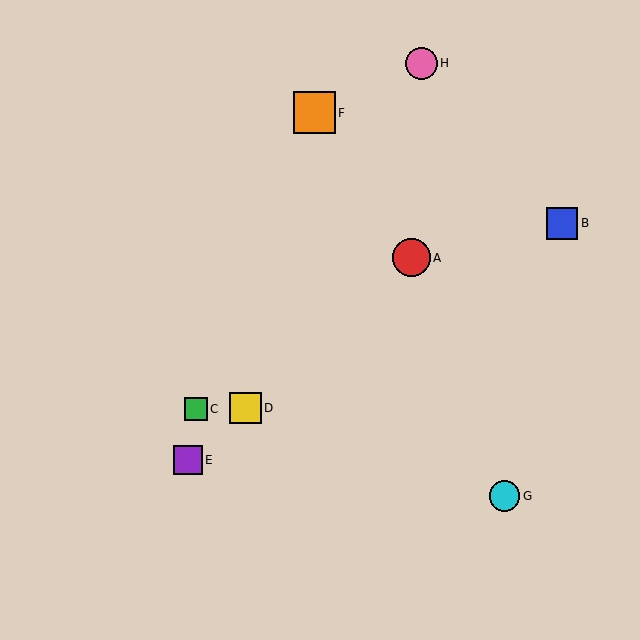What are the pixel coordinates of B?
Object B is at (562, 223).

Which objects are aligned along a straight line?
Objects A, D, E are aligned along a straight line.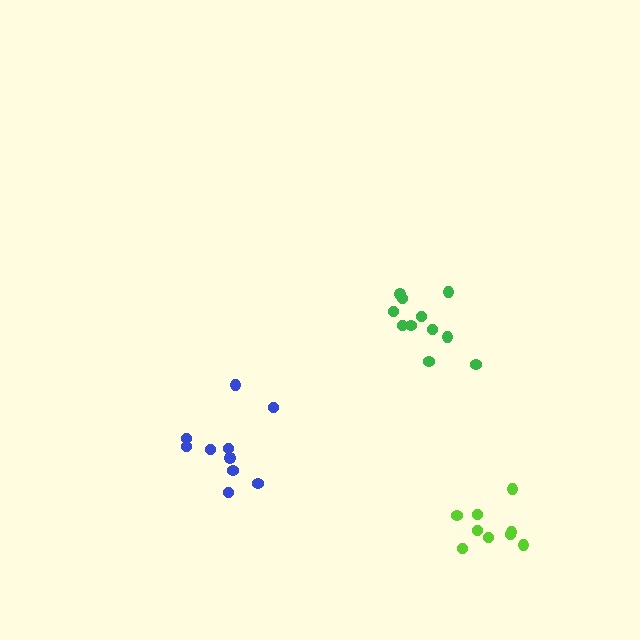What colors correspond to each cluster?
The clusters are colored: lime, green, blue.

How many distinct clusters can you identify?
There are 3 distinct clusters.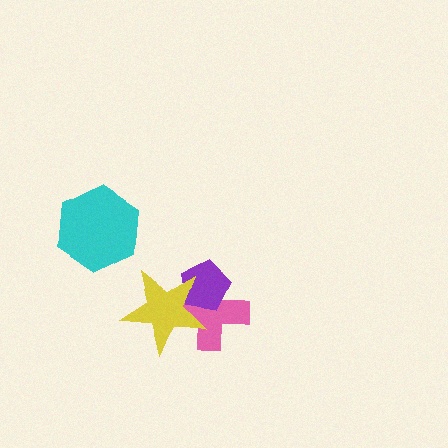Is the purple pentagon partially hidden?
Yes, it is partially covered by another shape.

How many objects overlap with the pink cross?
2 objects overlap with the pink cross.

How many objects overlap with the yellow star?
2 objects overlap with the yellow star.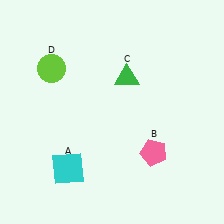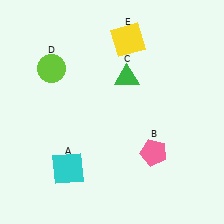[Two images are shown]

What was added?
A yellow square (E) was added in Image 2.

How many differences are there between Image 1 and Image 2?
There is 1 difference between the two images.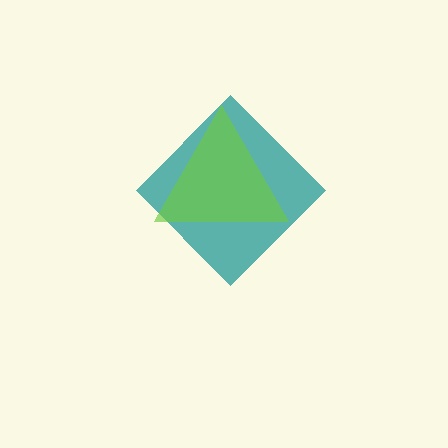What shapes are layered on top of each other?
The layered shapes are: a teal diamond, a lime triangle.